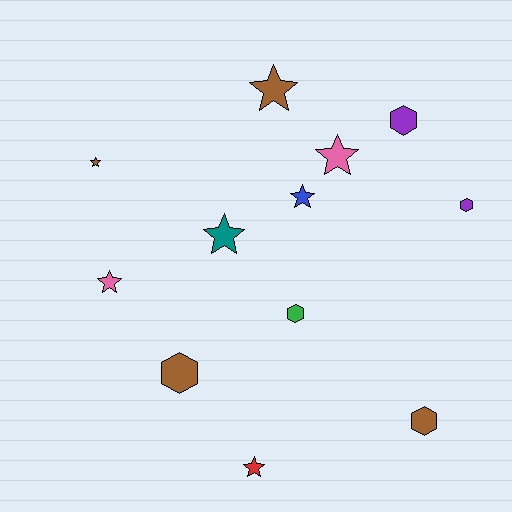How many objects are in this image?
There are 12 objects.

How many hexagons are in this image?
There are 5 hexagons.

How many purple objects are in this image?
There are 2 purple objects.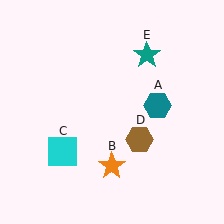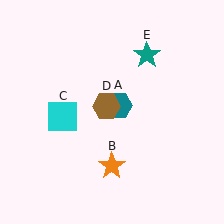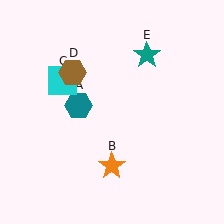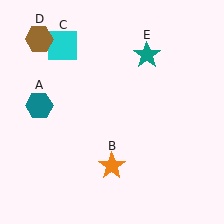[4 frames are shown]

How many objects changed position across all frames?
3 objects changed position: teal hexagon (object A), cyan square (object C), brown hexagon (object D).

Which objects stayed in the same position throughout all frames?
Orange star (object B) and teal star (object E) remained stationary.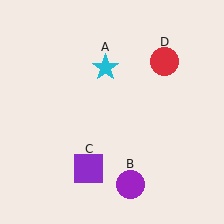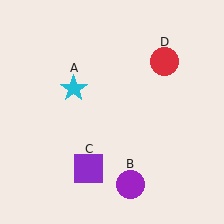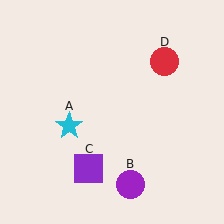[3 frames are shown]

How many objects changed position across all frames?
1 object changed position: cyan star (object A).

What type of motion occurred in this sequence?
The cyan star (object A) rotated counterclockwise around the center of the scene.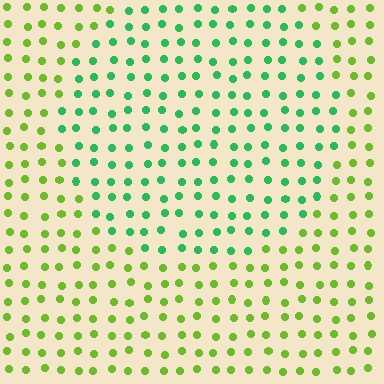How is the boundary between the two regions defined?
The boundary is defined purely by a slight shift in hue (about 47 degrees). Spacing, size, and orientation are identical on both sides.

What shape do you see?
I see a circle.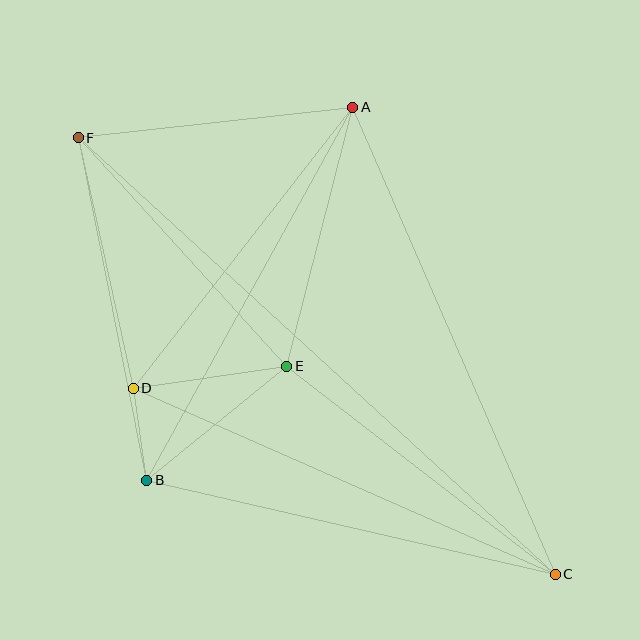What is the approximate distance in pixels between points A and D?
The distance between A and D is approximately 357 pixels.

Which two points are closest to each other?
Points B and D are closest to each other.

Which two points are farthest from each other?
Points C and F are farthest from each other.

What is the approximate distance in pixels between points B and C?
The distance between B and C is approximately 419 pixels.